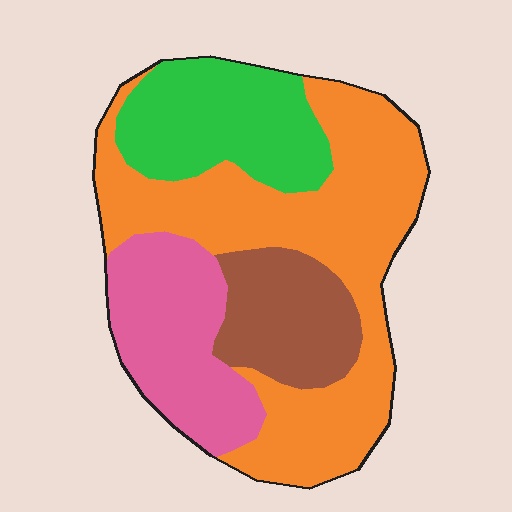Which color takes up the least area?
Brown, at roughly 15%.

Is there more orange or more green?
Orange.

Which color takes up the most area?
Orange, at roughly 45%.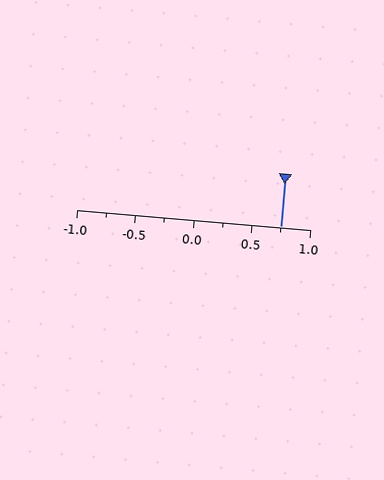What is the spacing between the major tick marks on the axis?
The major ticks are spaced 0.5 apart.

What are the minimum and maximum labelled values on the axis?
The axis runs from -1.0 to 1.0.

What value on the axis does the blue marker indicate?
The marker indicates approximately 0.75.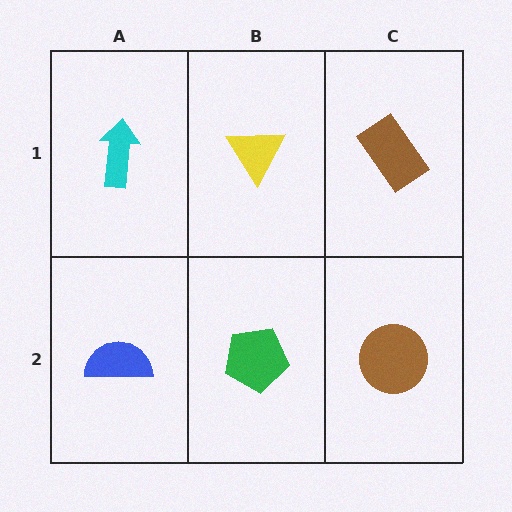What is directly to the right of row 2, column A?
A green pentagon.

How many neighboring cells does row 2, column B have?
3.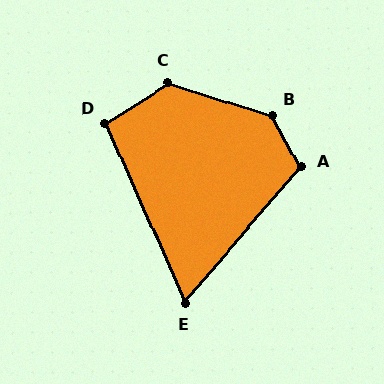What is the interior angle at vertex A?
Approximately 111 degrees (obtuse).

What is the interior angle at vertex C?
Approximately 131 degrees (obtuse).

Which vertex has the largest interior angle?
B, at approximately 135 degrees.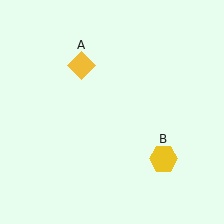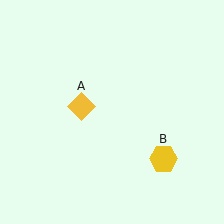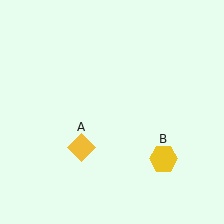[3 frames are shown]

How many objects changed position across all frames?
1 object changed position: yellow diamond (object A).